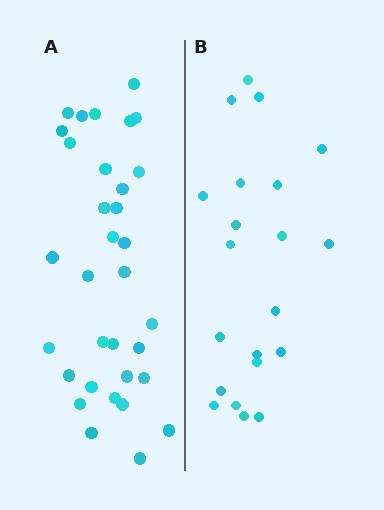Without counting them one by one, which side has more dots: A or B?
Region A (the left region) has more dots.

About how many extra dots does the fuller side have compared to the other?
Region A has roughly 12 or so more dots than region B.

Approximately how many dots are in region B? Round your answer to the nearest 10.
About 20 dots. (The exact count is 21, which rounds to 20.)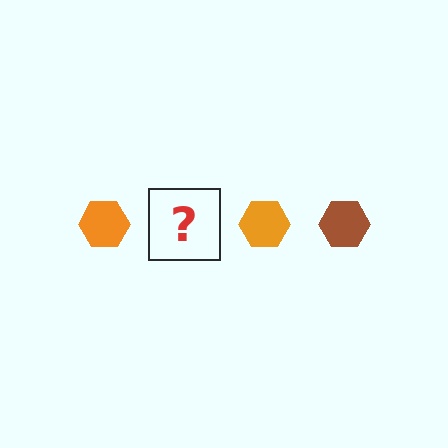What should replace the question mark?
The question mark should be replaced with a brown hexagon.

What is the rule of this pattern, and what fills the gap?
The rule is that the pattern cycles through orange, brown hexagons. The gap should be filled with a brown hexagon.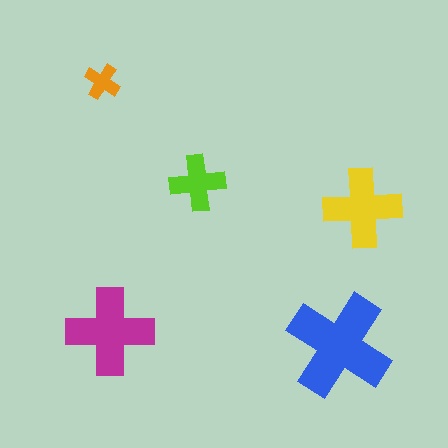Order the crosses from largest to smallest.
the blue one, the magenta one, the yellow one, the lime one, the orange one.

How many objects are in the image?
There are 5 objects in the image.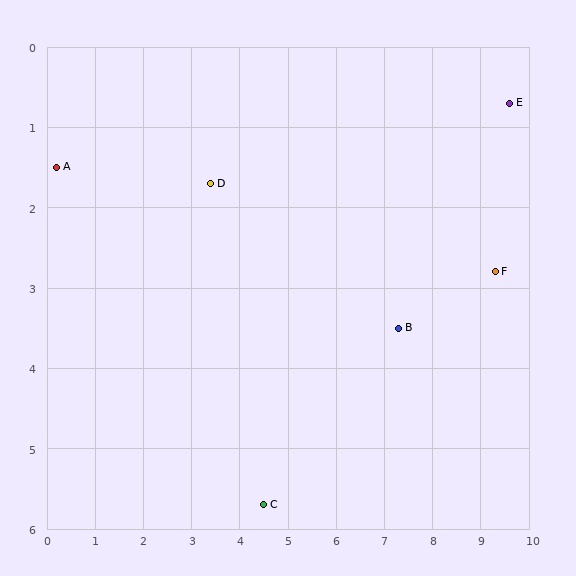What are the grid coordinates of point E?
Point E is at approximately (9.6, 0.7).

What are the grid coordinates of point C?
Point C is at approximately (4.5, 5.7).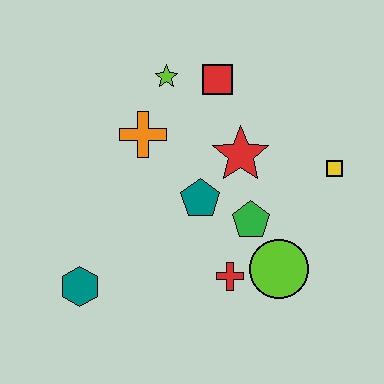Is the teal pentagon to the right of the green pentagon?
No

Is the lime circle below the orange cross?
Yes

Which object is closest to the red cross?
The lime circle is closest to the red cross.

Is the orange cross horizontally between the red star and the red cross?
No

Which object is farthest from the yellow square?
The teal hexagon is farthest from the yellow square.